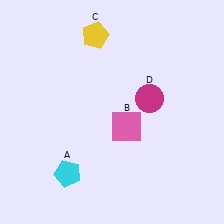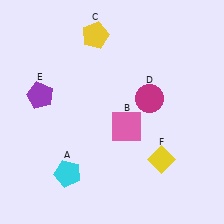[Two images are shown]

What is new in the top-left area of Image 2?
A purple pentagon (E) was added in the top-left area of Image 2.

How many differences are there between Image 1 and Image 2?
There are 2 differences between the two images.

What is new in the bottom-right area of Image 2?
A yellow diamond (F) was added in the bottom-right area of Image 2.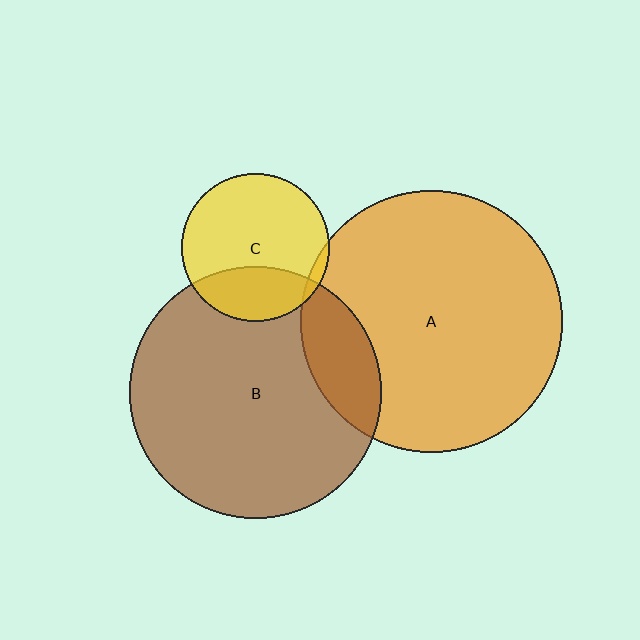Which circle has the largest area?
Circle A (orange).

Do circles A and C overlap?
Yes.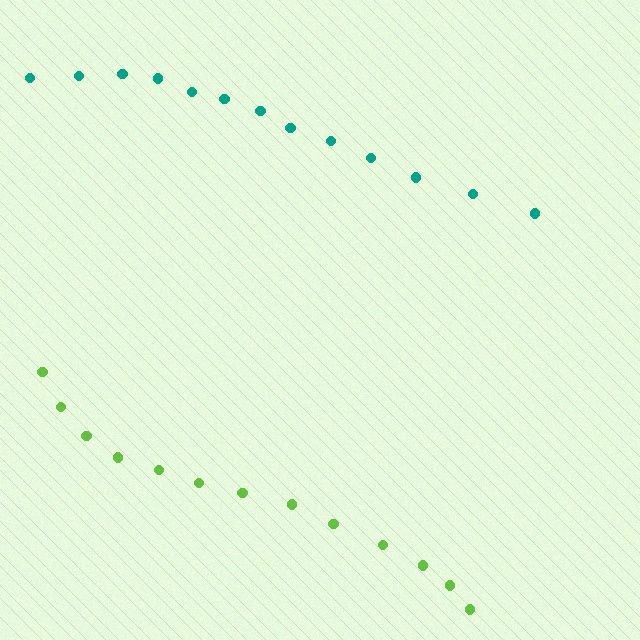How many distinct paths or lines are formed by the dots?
There are 2 distinct paths.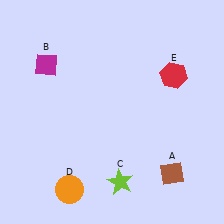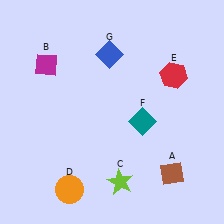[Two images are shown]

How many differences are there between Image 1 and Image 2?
There are 2 differences between the two images.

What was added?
A teal diamond (F), a blue diamond (G) were added in Image 2.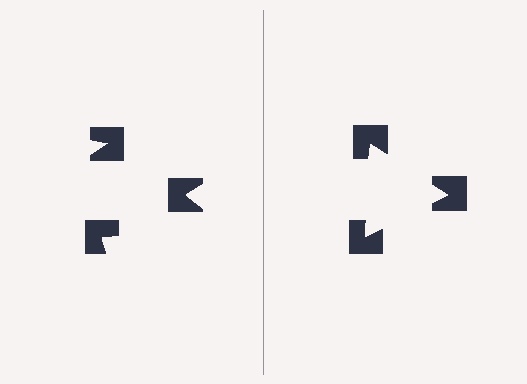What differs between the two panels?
The notched squares are positioned identically on both sides; only the wedge orientations differ. On the right they align to a triangle; on the left they are misaligned.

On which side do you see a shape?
An illusory triangle appears on the right side. On the left side the wedge cuts are rotated, so no coherent shape forms.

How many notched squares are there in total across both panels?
6 — 3 on each side.